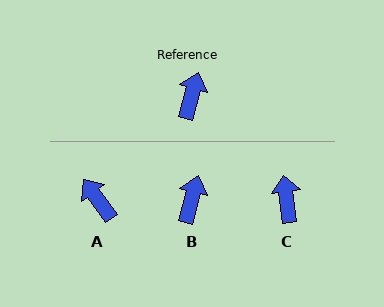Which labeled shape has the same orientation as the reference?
B.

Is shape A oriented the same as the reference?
No, it is off by about 51 degrees.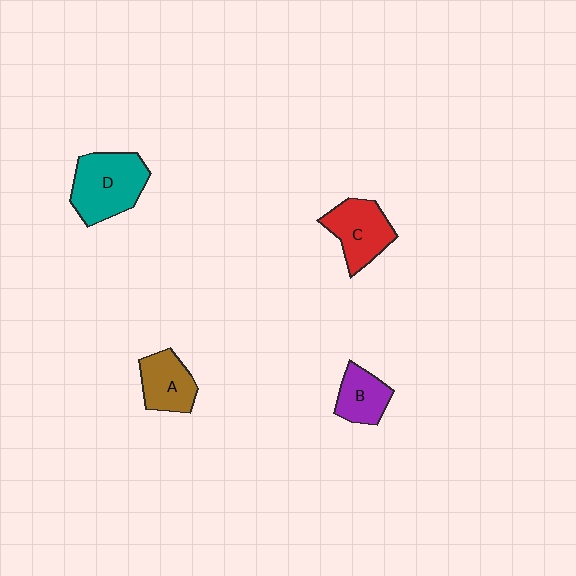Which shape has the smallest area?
Shape B (purple).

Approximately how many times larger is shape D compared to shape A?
Approximately 1.5 times.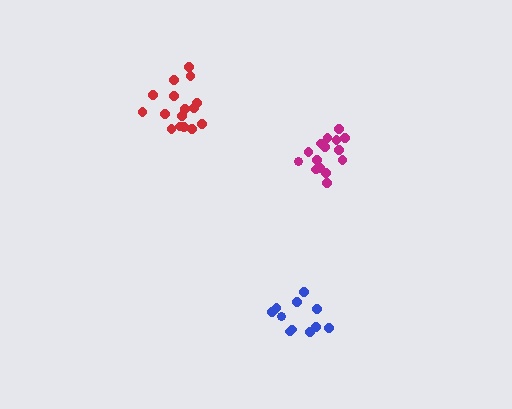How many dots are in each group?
Group 1: 11 dots, Group 2: 15 dots, Group 3: 16 dots (42 total).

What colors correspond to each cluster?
The clusters are colored: blue, magenta, red.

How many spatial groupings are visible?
There are 3 spatial groupings.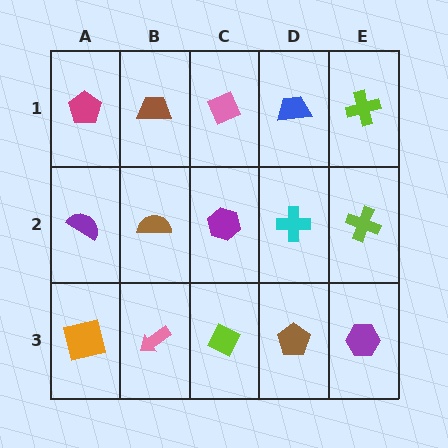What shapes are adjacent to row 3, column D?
A cyan cross (row 2, column D), a lime diamond (row 3, column C), a purple hexagon (row 3, column E).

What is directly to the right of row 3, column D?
A purple hexagon.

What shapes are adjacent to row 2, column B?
A brown trapezoid (row 1, column B), a pink arrow (row 3, column B), a purple semicircle (row 2, column A), a purple hexagon (row 2, column C).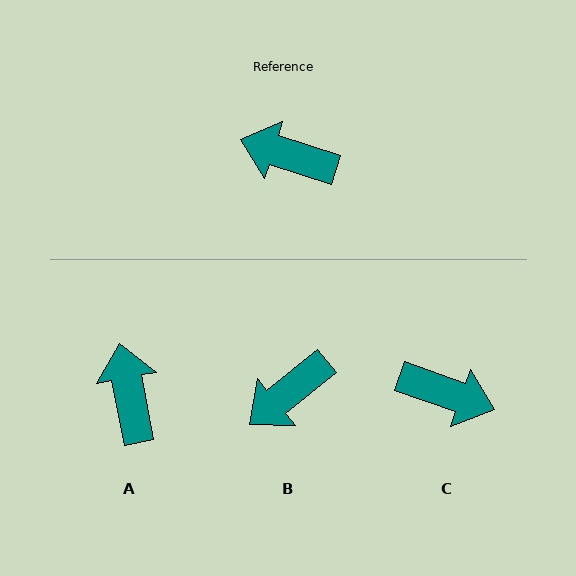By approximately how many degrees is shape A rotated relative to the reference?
Approximately 61 degrees clockwise.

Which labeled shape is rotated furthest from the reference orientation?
C, about 178 degrees away.